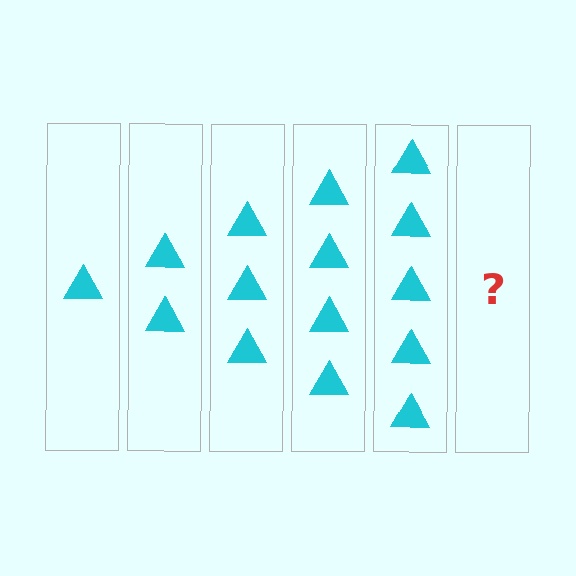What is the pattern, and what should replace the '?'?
The pattern is that each step adds one more triangle. The '?' should be 6 triangles.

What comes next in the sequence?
The next element should be 6 triangles.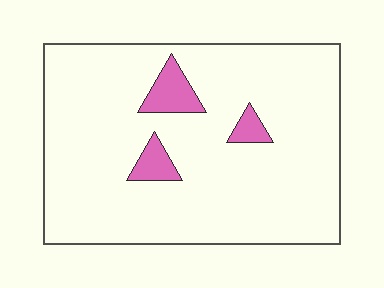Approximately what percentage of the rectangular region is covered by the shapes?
Approximately 10%.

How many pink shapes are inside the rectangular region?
3.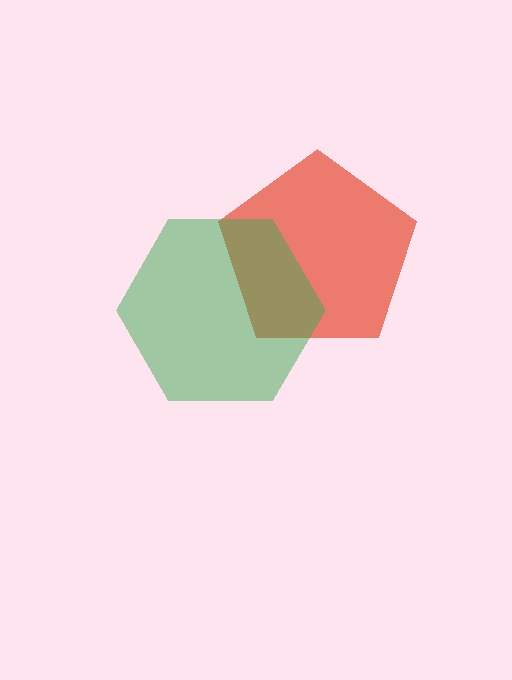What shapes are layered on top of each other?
The layered shapes are: a red pentagon, a green hexagon.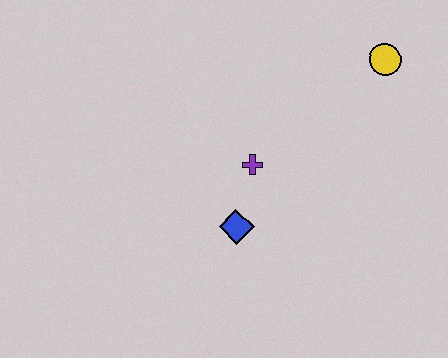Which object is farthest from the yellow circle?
The blue diamond is farthest from the yellow circle.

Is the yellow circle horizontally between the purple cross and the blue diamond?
No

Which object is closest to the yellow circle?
The purple cross is closest to the yellow circle.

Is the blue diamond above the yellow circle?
No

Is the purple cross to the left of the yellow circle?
Yes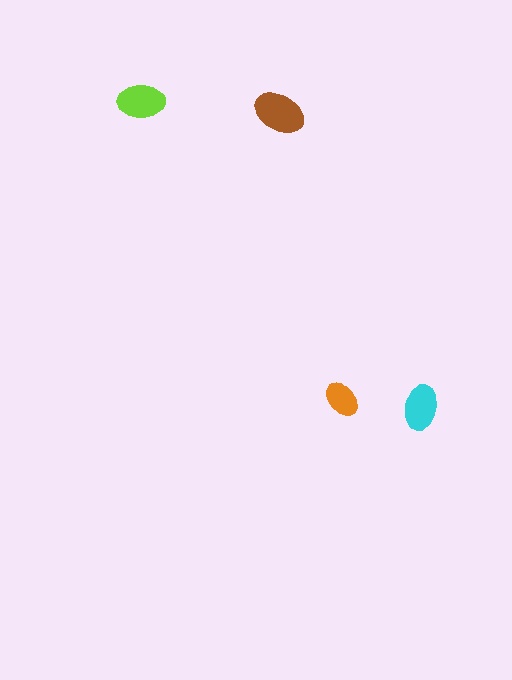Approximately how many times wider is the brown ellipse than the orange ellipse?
About 1.5 times wider.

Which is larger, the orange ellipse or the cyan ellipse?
The cyan one.